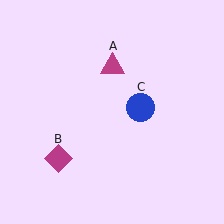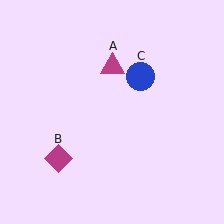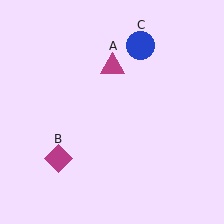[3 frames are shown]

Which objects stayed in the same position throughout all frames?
Magenta triangle (object A) and magenta diamond (object B) remained stationary.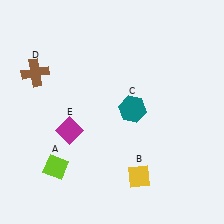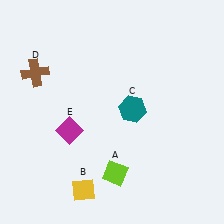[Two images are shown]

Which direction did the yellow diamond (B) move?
The yellow diamond (B) moved left.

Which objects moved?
The objects that moved are: the lime diamond (A), the yellow diamond (B).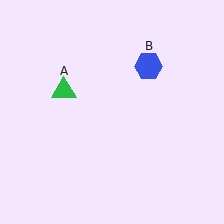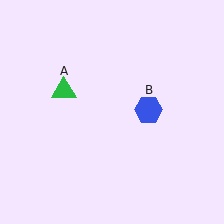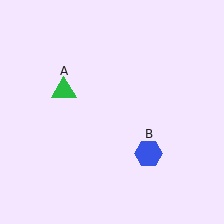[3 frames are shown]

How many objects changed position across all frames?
1 object changed position: blue hexagon (object B).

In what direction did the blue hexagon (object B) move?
The blue hexagon (object B) moved down.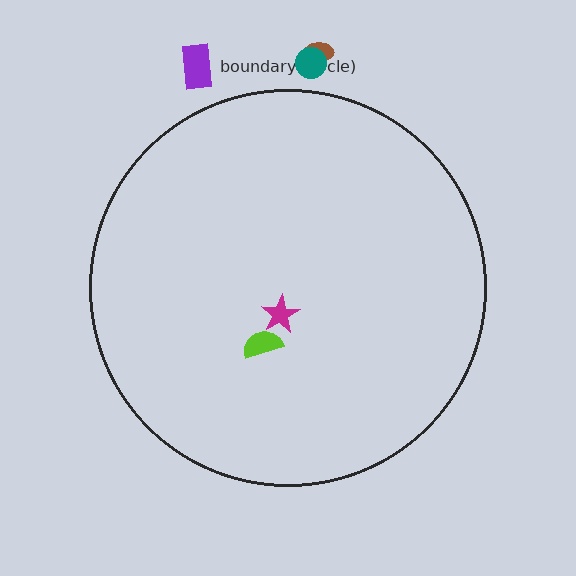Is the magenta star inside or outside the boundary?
Inside.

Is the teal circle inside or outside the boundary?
Outside.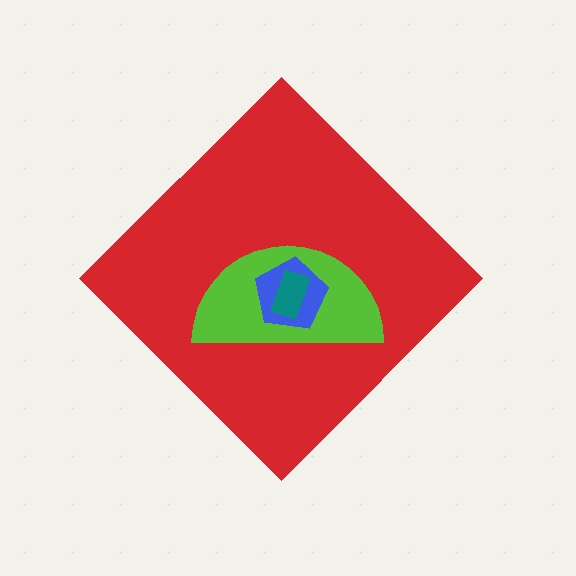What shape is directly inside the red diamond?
The lime semicircle.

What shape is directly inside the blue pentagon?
The teal rectangle.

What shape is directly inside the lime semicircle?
The blue pentagon.